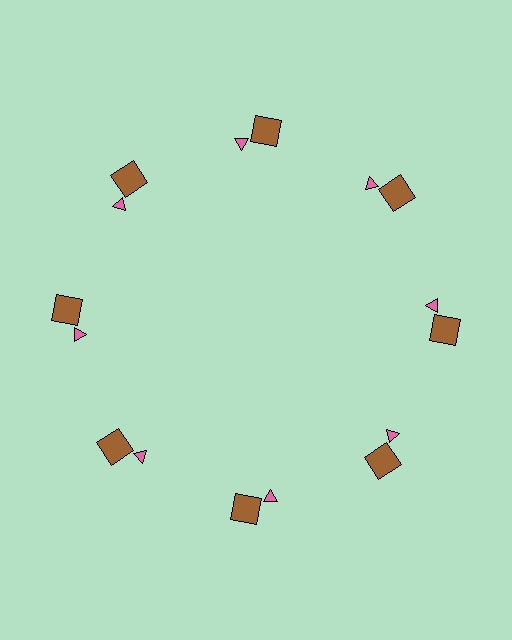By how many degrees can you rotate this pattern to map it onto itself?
The pattern maps onto itself every 45 degrees of rotation.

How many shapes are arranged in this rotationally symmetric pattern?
There are 16 shapes, arranged in 8 groups of 2.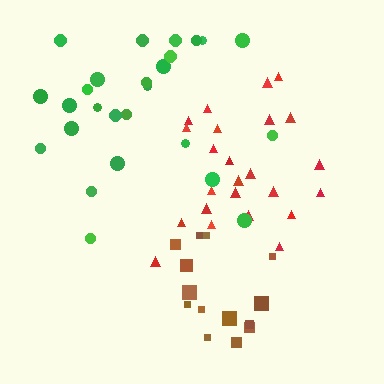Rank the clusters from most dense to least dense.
red, brown, green.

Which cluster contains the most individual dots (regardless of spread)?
Green (26).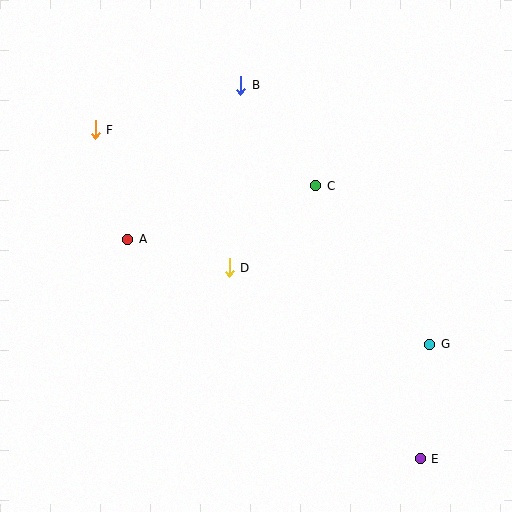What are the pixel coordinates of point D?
Point D is at (229, 268).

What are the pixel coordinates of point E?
Point E is at (420, 459).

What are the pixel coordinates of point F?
Point F is at (95, 130).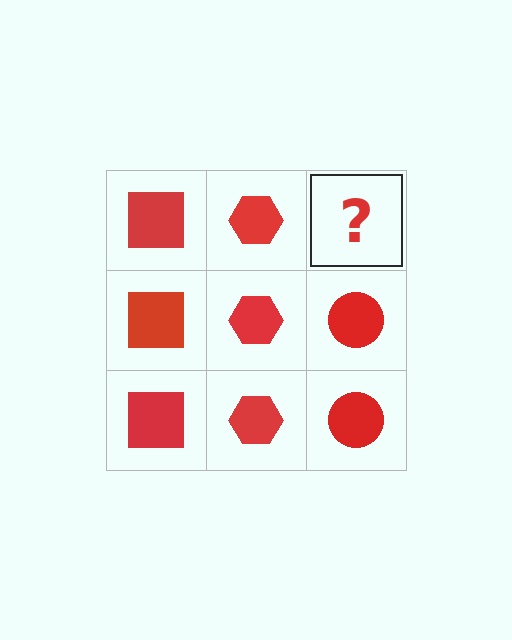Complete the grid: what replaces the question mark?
The question mark should be replaced with a red circle.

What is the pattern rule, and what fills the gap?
The rule is that each column has a consistent shape. The gap should be filled with a red circle.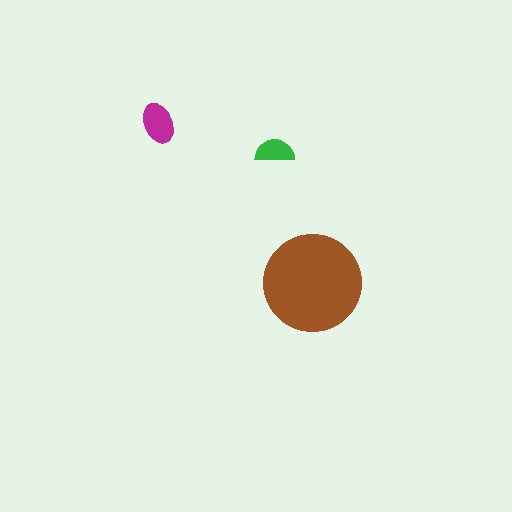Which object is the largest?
The brown circle.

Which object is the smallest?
The green semicircle.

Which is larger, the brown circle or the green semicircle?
The brown circle.